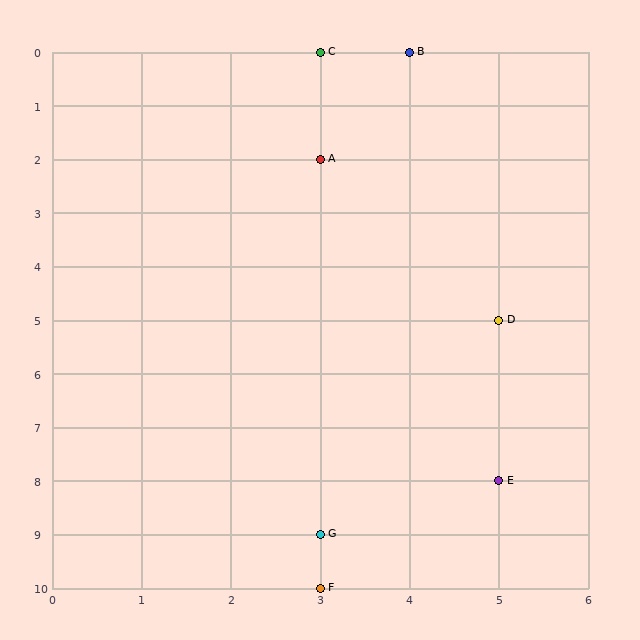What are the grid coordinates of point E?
Point E is at grid coordinates (5, 8).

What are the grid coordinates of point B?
Point B is at grid coordinates (4, 0).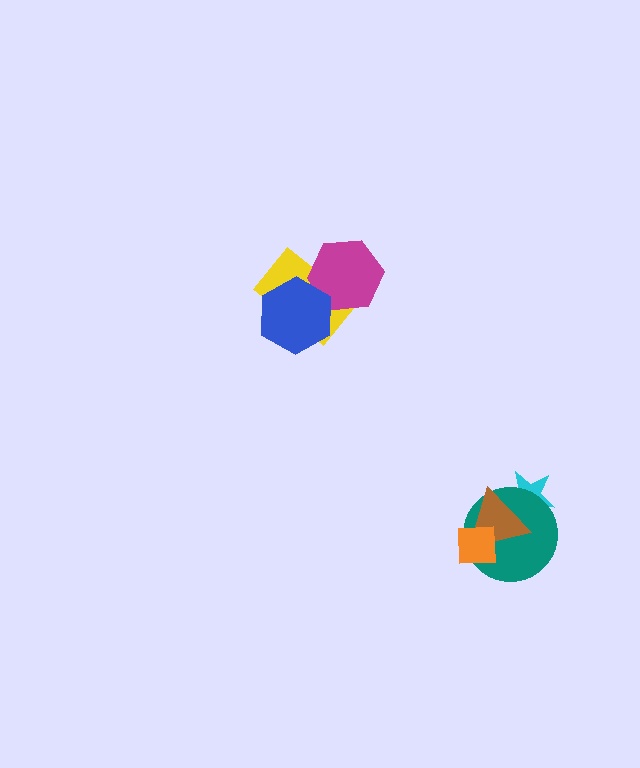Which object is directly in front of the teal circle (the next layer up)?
The brown triangle is directly in front of the teal circle.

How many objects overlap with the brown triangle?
3 objects overlap with the brown triangle.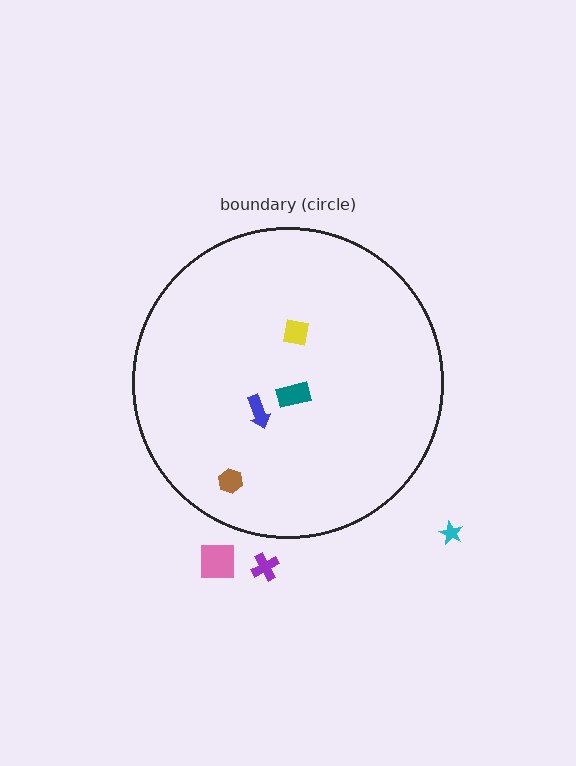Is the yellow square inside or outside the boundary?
Inside.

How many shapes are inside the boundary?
4 inside, 3 outside.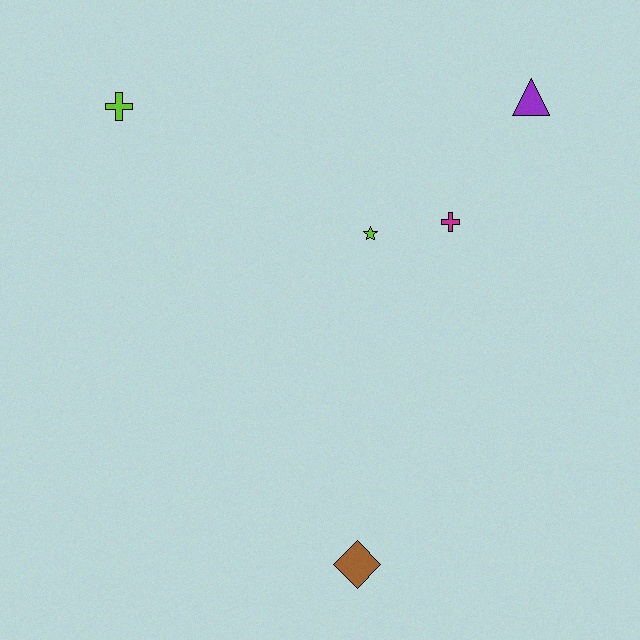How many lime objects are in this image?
There are 2 lime objects.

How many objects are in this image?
There are 5 objects.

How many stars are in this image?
There is 1 star.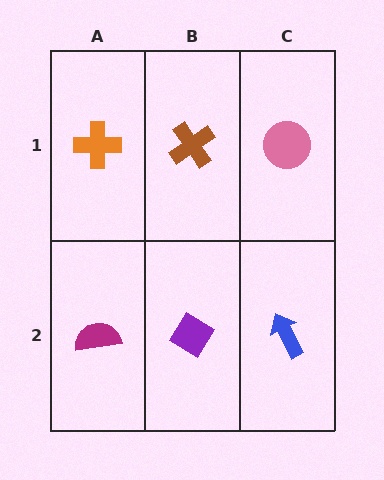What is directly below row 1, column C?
A blue arrow.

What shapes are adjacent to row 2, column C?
A pink circle (row 1, column C), a purple diamond (row 2, column B).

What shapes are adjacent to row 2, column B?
A brown cross (row 1, column B), a magenta semicircle (row 2, column A), a blue arrow (row 2, column C).